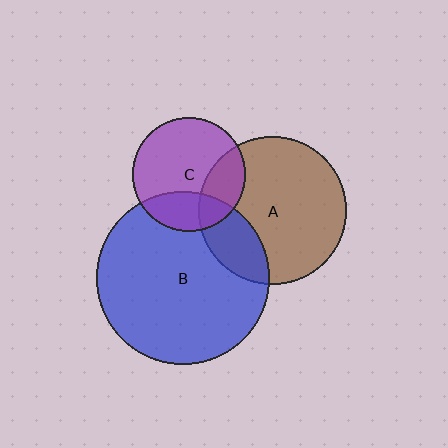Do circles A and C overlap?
Yes.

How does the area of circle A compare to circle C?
Approximately 1.7 times.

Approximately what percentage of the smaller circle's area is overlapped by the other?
Approximately 25%.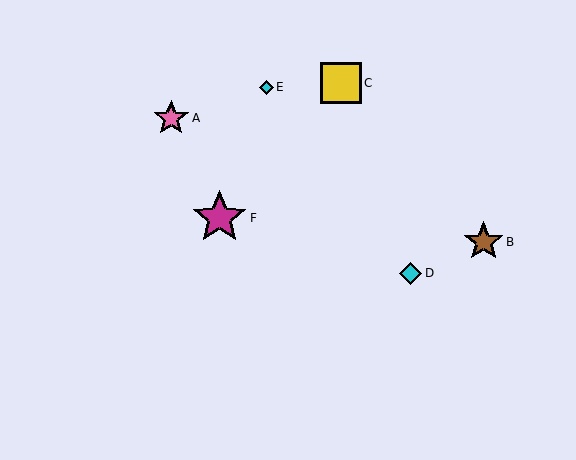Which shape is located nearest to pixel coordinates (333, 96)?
The yellow square (labeled C) at (341, 83) is nearest to that location.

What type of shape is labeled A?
Shape A is a pink star.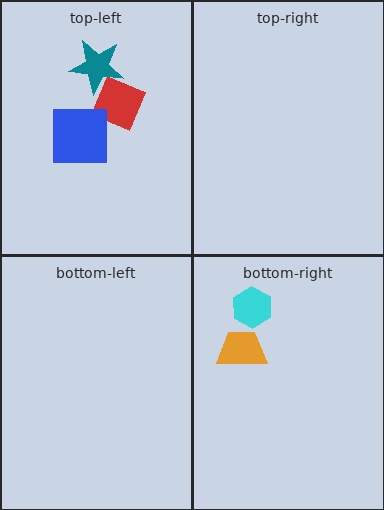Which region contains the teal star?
The top-left region.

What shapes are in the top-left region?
The red diamond, the teal star, the blue square.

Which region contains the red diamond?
The top-left region.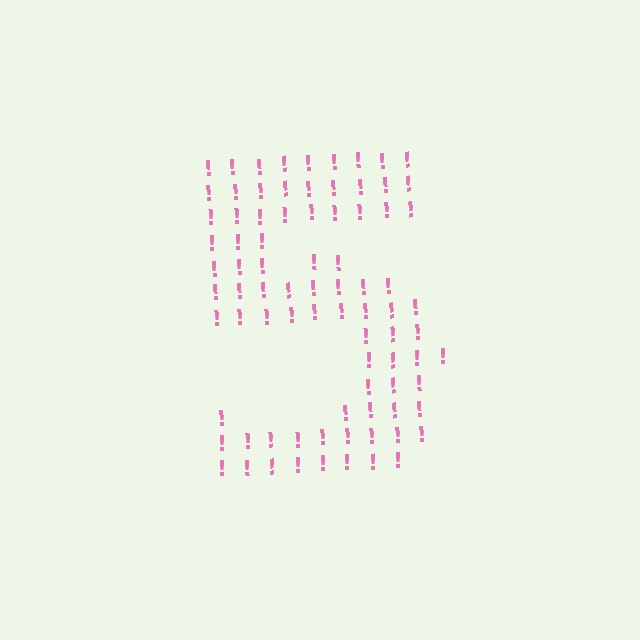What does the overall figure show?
The overall figure shows the digit 5.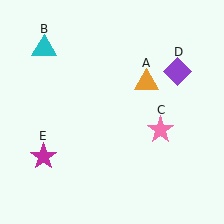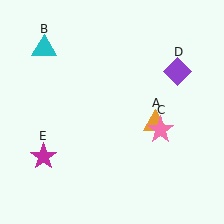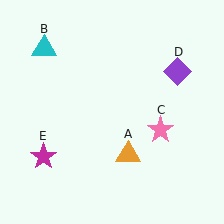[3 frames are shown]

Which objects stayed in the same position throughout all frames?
Cyan triangle (object B) and pink star (object C) and purple diamond (object D) and magenta star (object E) remained stationary.